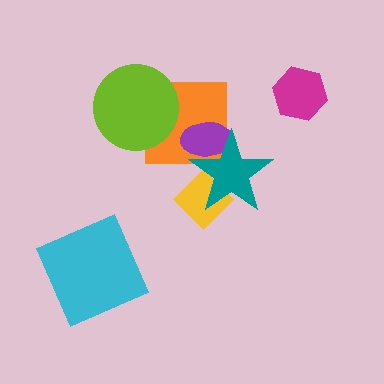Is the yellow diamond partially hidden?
Yes, it is partially covered by another shape.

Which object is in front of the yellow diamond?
The teal star is in front of the yellow diamond.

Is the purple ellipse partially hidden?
Yes, it is partially covered by another shape.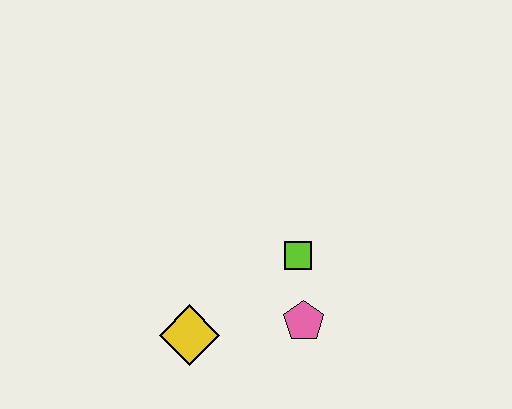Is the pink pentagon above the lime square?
No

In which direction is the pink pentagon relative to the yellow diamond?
The pink pentagon is to the right of the yellow diamond.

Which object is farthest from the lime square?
The yellow diamond is farthest from the lime square.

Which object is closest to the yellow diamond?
The pink pentagon is closest to the yellow diamond.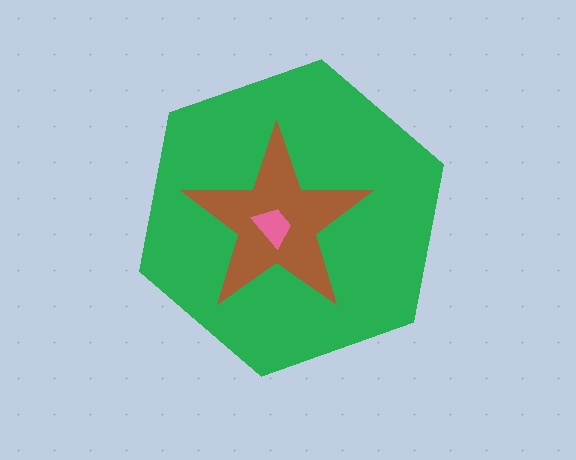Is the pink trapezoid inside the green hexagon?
Yes.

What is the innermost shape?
The pink trapezoid.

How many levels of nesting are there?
3.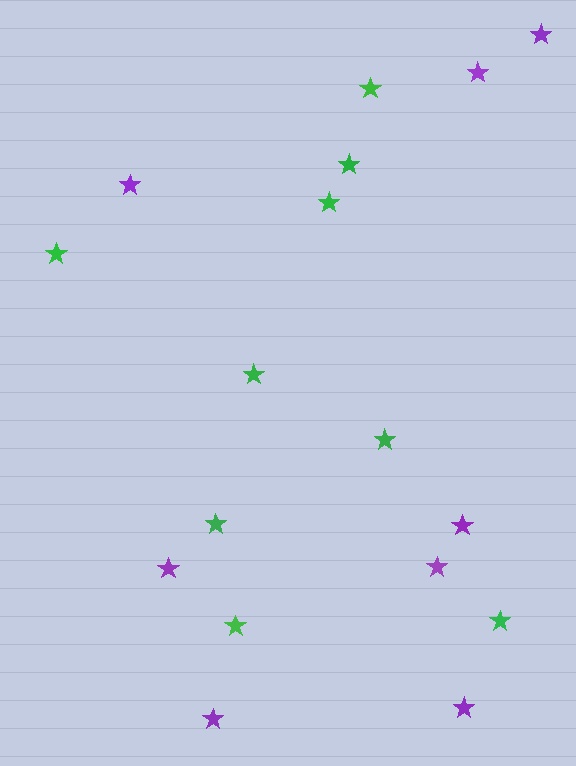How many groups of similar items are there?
There are 2 groups: one group of purple stars (8) and one group of green stars (9).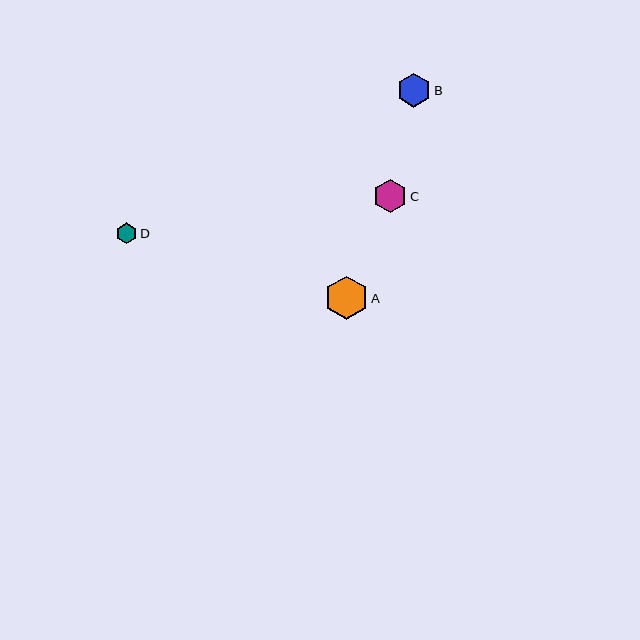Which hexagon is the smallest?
Hexagon D is the smallest with a size of approximately 21 pixels.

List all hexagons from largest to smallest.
From largest to smallest: A, B, C, D.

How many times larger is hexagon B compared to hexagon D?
Hexagon B is approximately 1.6 times the size of hexagon D.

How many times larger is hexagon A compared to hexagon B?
Hexagon A is approximately 1.3 times the size of hexagon B.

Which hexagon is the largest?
Hexagon A is the largest with a size of approximately 44 pixels.